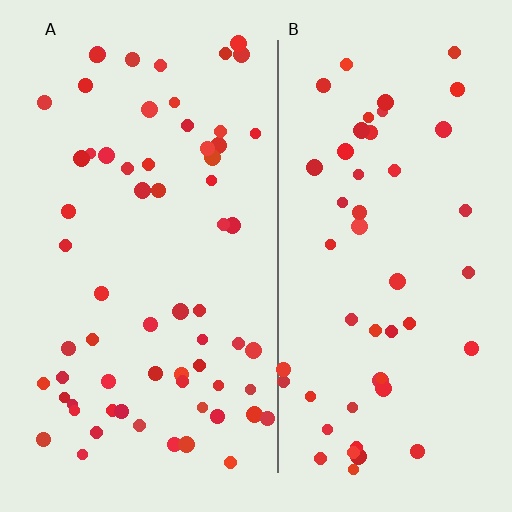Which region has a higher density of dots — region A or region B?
A (the left).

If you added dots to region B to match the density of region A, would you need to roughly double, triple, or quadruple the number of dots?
Approximately double.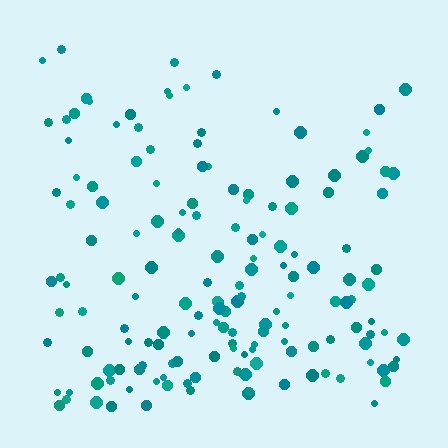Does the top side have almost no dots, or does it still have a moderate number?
Still a moderate number, just noticeably fewer than the bottom.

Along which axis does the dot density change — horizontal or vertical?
Vertical.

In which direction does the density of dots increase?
From top to bottom, with the bottom side densest.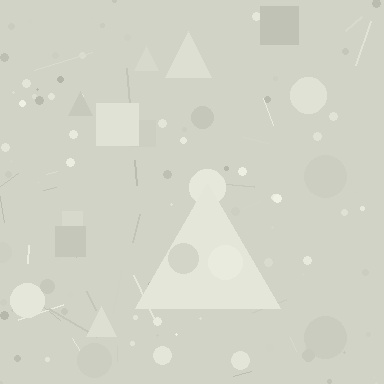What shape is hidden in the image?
A triangle is hidden in the image.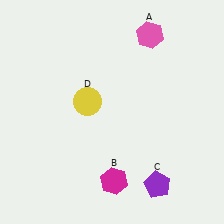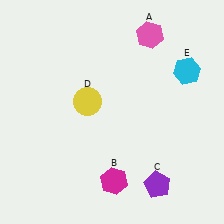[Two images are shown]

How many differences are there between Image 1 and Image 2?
There is 1 difference between the two images.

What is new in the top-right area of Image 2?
A cyan hexagon (E) was added in the top-right area of Image 2.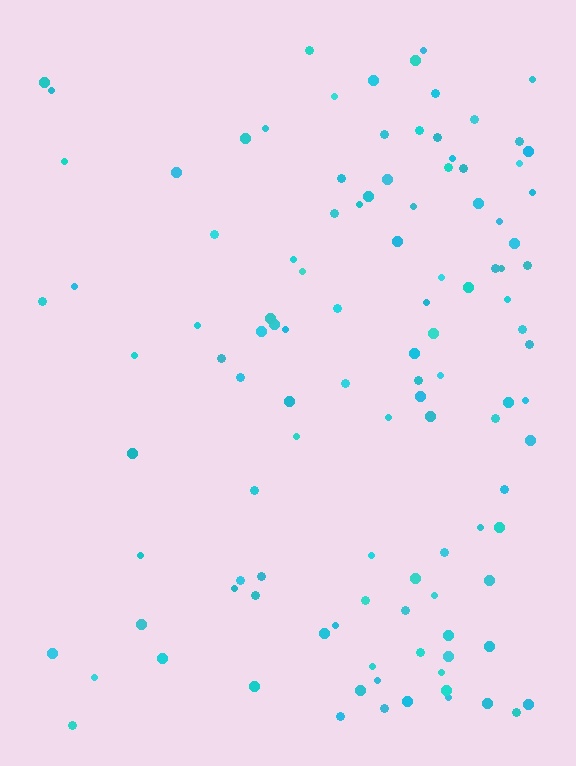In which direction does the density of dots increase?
From left to right, with the right side densest.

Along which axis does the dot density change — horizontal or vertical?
Horizontal.